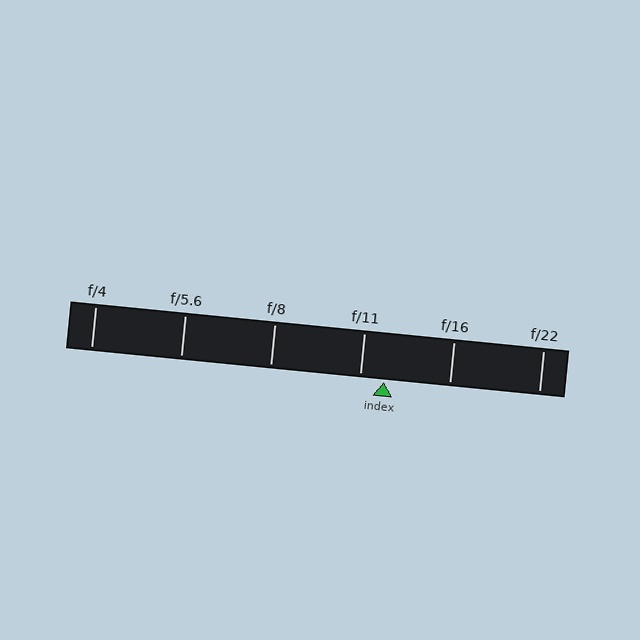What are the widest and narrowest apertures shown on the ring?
The widest aperture shown is f/4 and the narrowest is f/22.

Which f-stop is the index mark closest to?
The index mark is closest to f/11.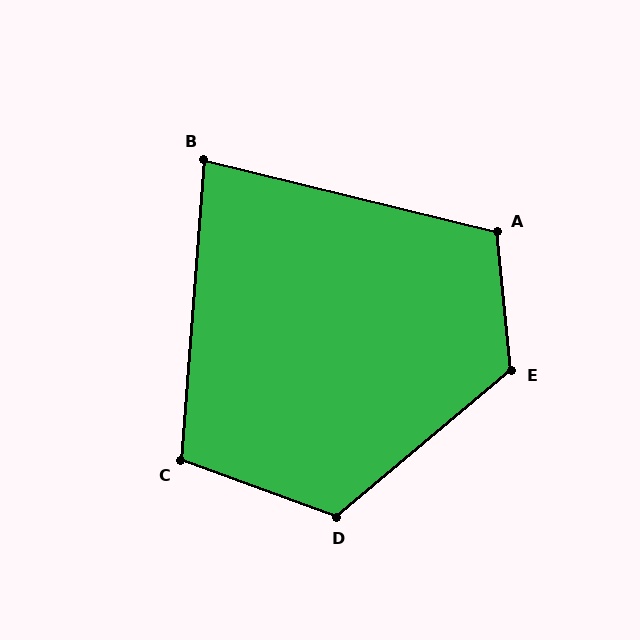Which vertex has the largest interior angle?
E, at approximately 124 degrees.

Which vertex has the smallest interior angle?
B, at approximately 81 degrees.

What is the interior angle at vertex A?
Approximately 110 degrees (obtuse).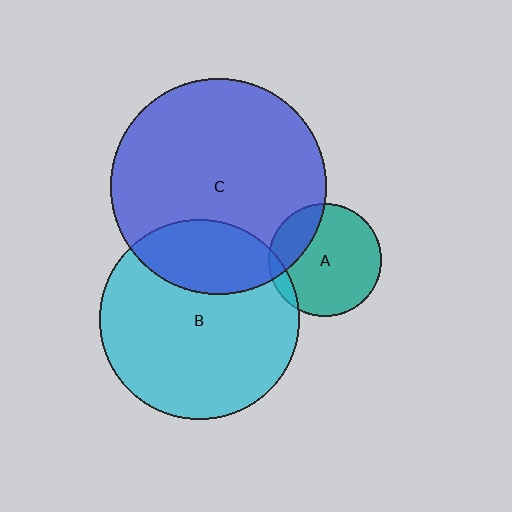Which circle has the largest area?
Circle C (blue).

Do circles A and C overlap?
Yes.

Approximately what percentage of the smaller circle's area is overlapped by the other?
Approximately 25%.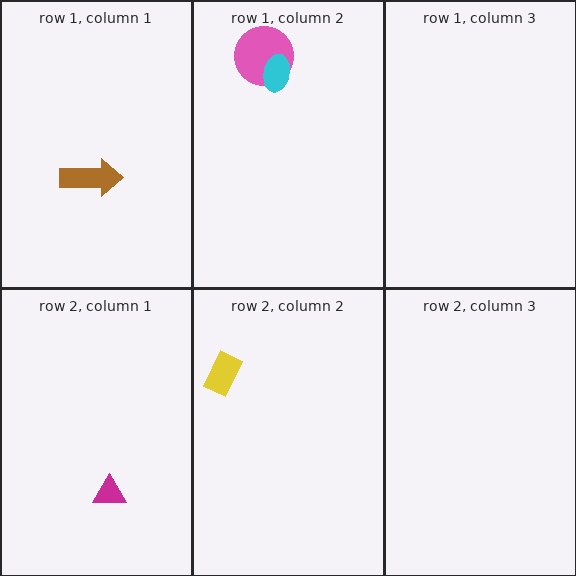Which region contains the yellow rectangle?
The row 2, column 2 region.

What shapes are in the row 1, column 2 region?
The pink circle, the cyan ellipse.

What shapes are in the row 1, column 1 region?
The brown arrow.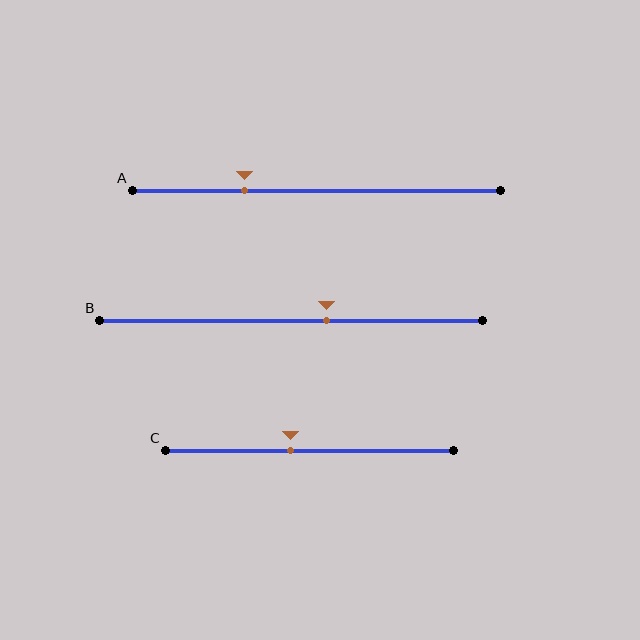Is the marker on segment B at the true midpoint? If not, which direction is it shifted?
No, the marker on segment B is shifted to the right by about 9% of the segment length.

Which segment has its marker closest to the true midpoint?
Segment C has its marker closest to the true midpoint.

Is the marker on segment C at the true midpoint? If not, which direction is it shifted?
No, the marker on segment C is shifted to the left by about 6% of the segment length.